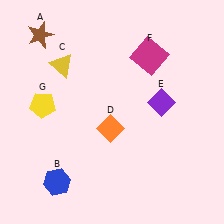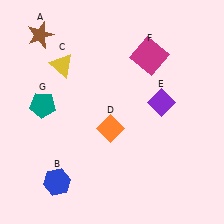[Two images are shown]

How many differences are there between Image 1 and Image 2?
There is 1 difference between the two images.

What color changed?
The pentagon (G) changed from yellow in Image 1 to teal in Image 2.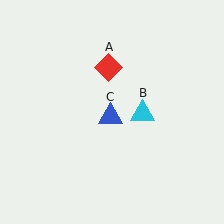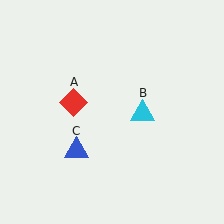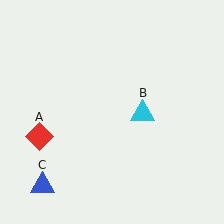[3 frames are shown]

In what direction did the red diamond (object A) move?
The red diamond (object A) moved down and to the left.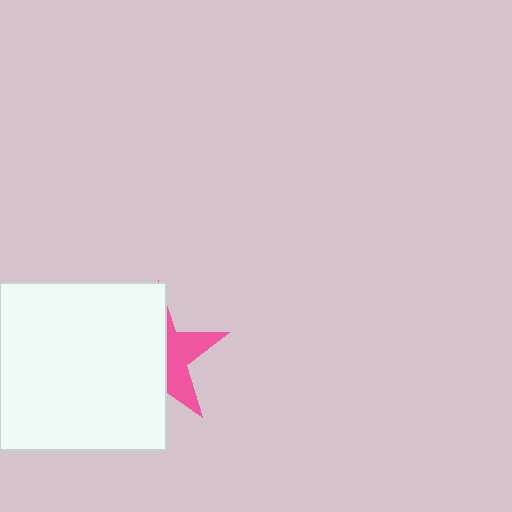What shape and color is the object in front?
The object in front is a white square.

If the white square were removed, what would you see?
You would see the complete pink star.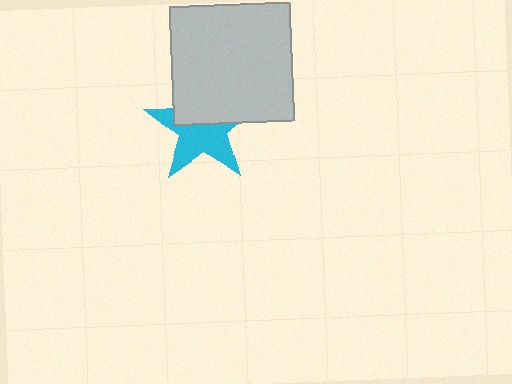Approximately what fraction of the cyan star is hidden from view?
Roughly 45% of the cyan star is hidden behind the light gray rectangle.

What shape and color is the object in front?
The object in front is a light gray rectangle.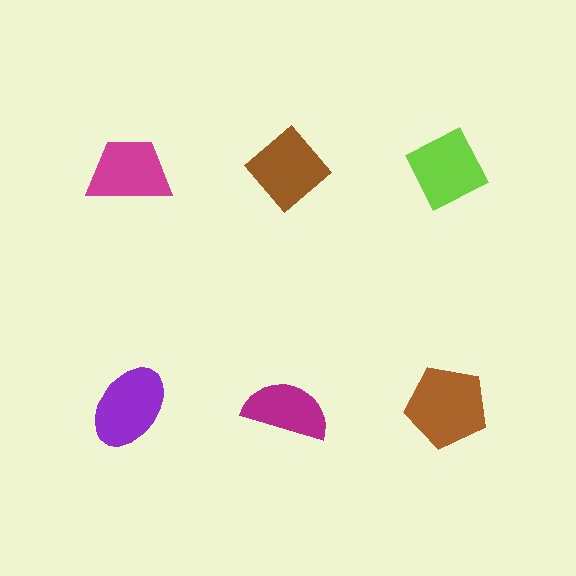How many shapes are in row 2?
3 shapes.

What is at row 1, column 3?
A lime diamond.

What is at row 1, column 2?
A brown diamond.